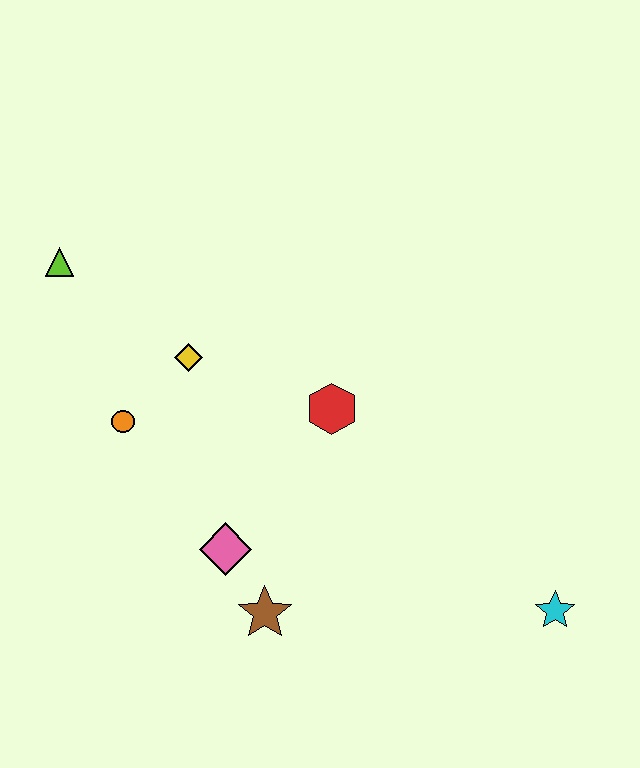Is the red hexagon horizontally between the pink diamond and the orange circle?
No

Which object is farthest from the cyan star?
The lime triangle is farthest from the cyan star.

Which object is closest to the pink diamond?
The brown star is closest to the pink diamond.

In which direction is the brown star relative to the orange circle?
The brown star is below the orange circle.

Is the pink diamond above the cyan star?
Yes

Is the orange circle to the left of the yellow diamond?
Yes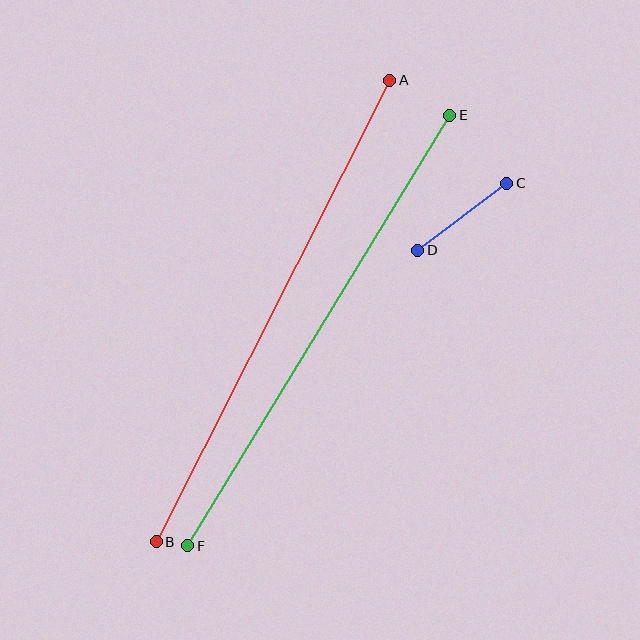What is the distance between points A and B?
The distance is approximately 517 pixels.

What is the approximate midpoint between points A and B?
The midpoint is at approximately (273, 311) pixels.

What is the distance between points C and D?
The distance is approximately 111 pixels.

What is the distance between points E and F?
The distance is approximately 504 pixels.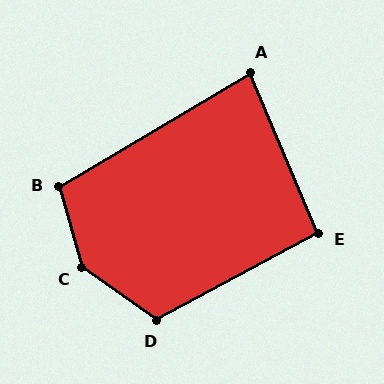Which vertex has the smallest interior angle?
A, at approximately 82 degrees.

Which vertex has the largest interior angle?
C, at approximately 142 degrees.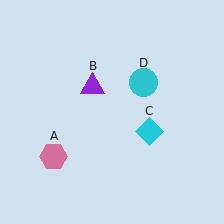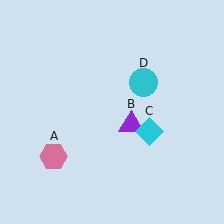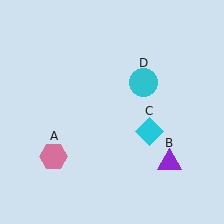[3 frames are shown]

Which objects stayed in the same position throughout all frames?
Pink hexagon (object A) and cyan diamond (object C) and cyan circle (object D) remained stationary.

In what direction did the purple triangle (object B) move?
The purple triangle (object B) moved down and to the right.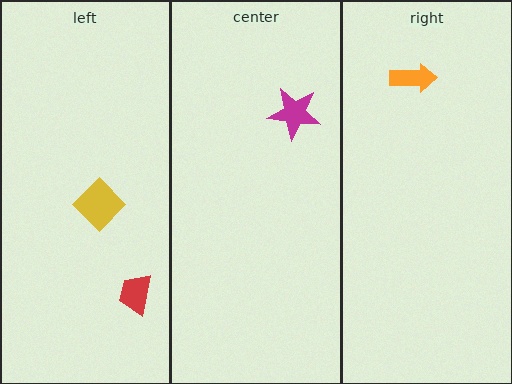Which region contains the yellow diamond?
The left region.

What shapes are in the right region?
The orange arrow.